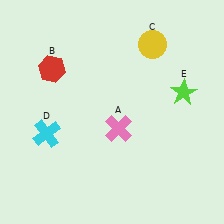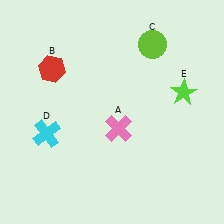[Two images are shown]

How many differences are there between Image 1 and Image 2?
There is 1 difference between the two images.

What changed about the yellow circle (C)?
In Image 1, C is yellow. In Image 2, it changed to lime.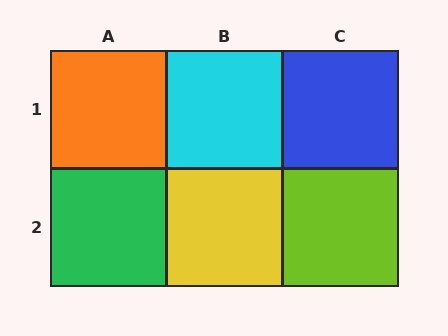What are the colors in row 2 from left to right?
Green, yellow, lime.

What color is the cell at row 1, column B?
Cyan.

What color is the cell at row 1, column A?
Orange.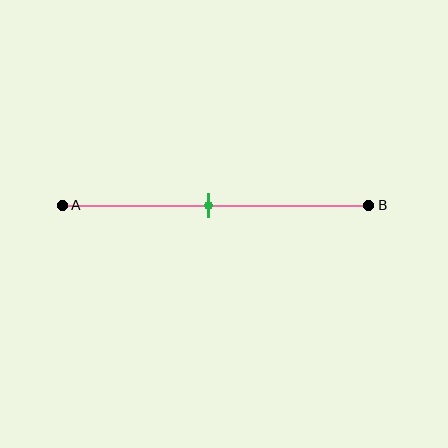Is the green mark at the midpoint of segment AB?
Yes, the mark is approximately at the midpoint.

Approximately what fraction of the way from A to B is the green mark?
The green mark is approximately 50% of the way from A to B.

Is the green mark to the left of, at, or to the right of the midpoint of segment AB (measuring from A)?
The green mark is approximately at the midpoint of segment AB.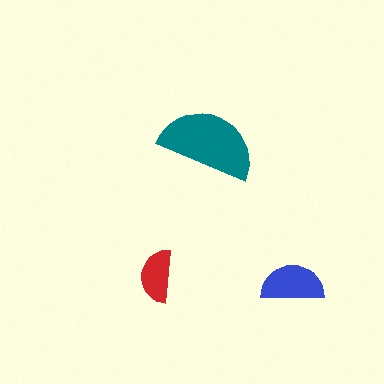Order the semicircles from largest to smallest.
the teal one, the blue one, the red one.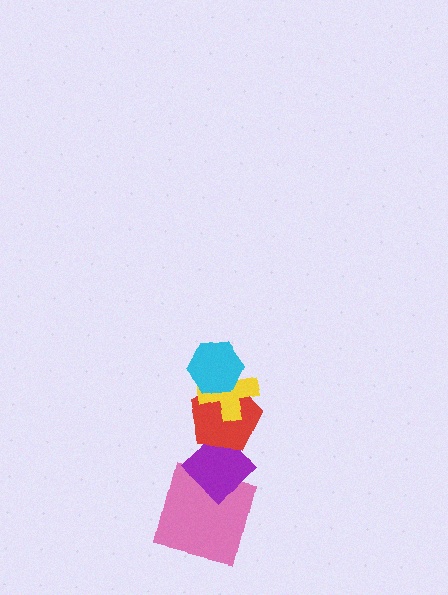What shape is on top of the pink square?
The purple diamond is on top of the pink square.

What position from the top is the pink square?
The pink square is 5th from the top.